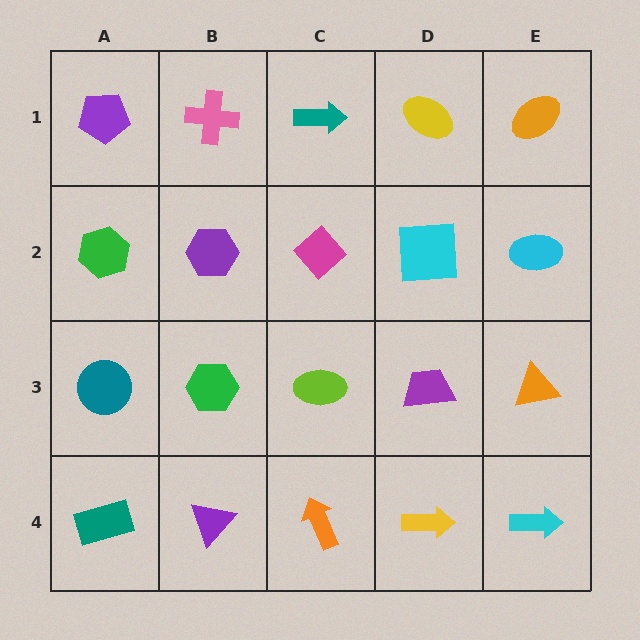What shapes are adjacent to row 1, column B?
A purple hexagon (row 2, column B), a purple pentagon (row 1, column A), a teal arrow (row 1, column C).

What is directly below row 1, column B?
A purple hexagon.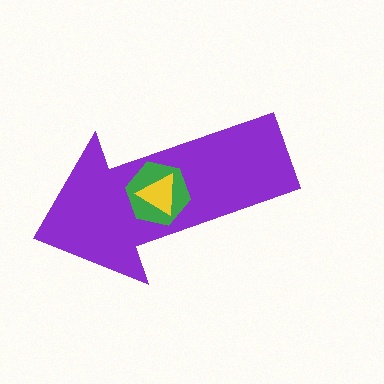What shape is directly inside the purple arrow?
The green hexagon.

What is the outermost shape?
The purple arrow.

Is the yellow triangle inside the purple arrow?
Yes.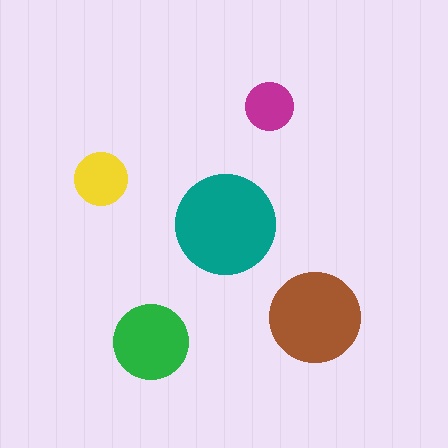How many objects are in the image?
There are 5 objects in the image.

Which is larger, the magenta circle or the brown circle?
The brown one.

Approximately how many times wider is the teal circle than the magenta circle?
About 2 times wider.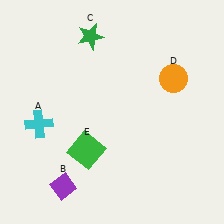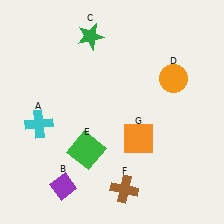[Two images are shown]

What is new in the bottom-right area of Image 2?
An orange square (G) was added in the bottom-right area of Image 2.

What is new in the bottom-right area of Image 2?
A brown cross (F) was added in the bottom-right area of Image 2.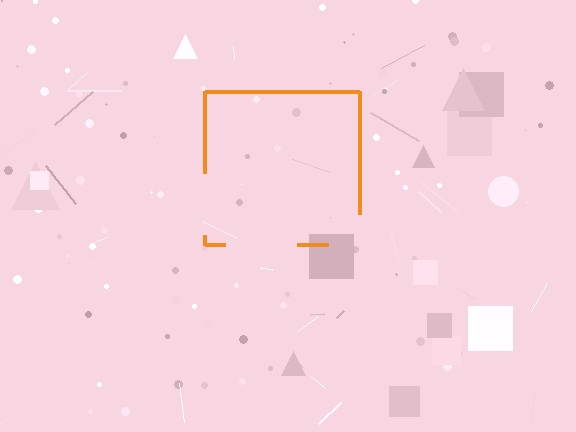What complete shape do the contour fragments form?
The contour fragments form a square.